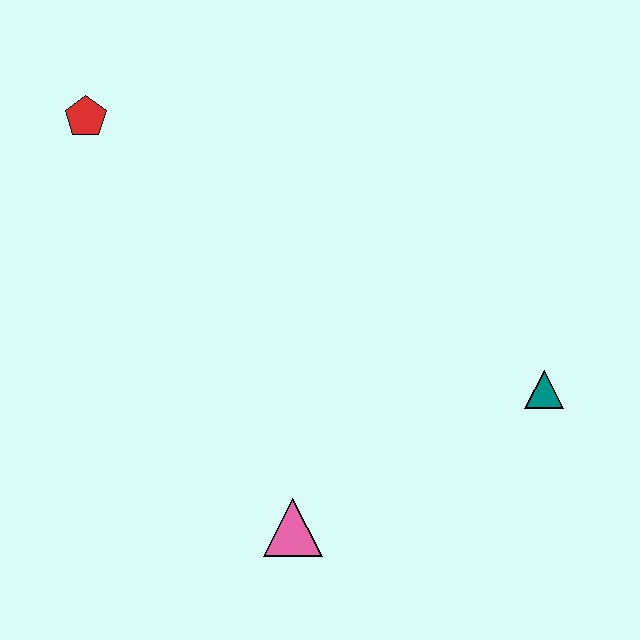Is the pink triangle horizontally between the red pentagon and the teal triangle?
Yes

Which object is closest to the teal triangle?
The pink triangle is closest to the teal triangle.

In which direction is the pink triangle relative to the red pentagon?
The pink triangle is below the red pentagon.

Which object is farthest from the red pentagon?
The teal triangle is farthest from the red pentagon.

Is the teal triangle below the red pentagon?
Yes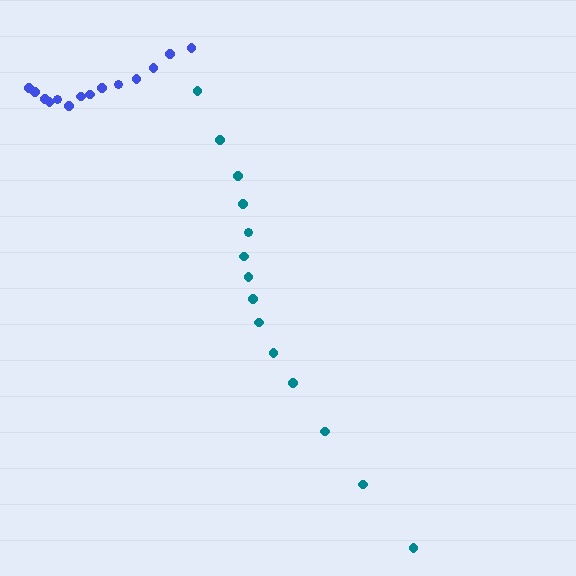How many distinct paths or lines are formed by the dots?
There are 2 distinct paths.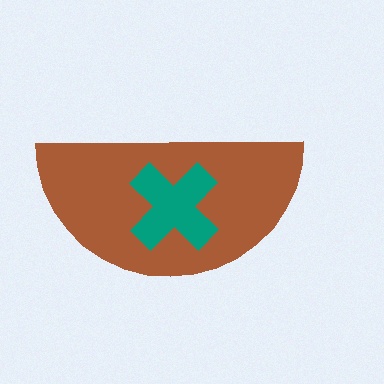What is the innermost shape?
The teal cross.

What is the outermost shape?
The brown semicircle.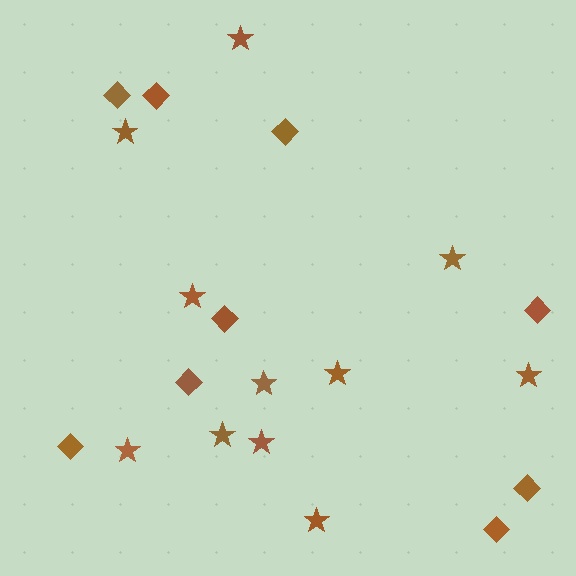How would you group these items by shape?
There are 2 groups: one group of stars (11) and one group of diamonds (9).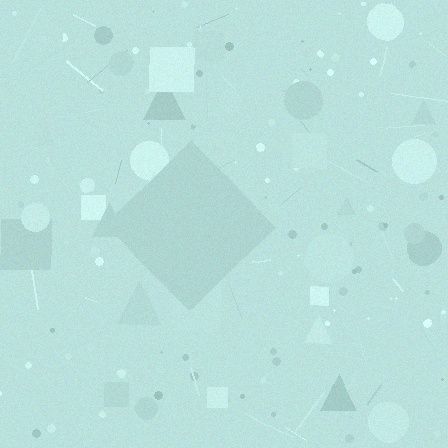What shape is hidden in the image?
A diamond is hidden in the image.